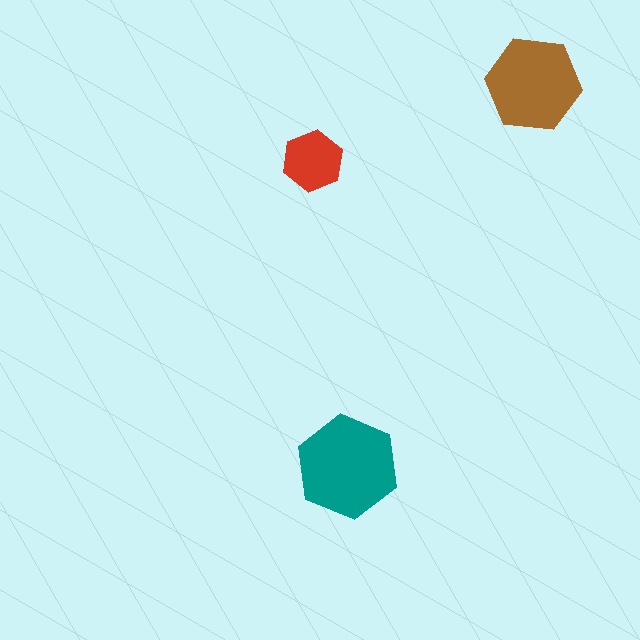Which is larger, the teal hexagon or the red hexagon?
The teal one.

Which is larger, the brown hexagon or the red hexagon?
The brown one.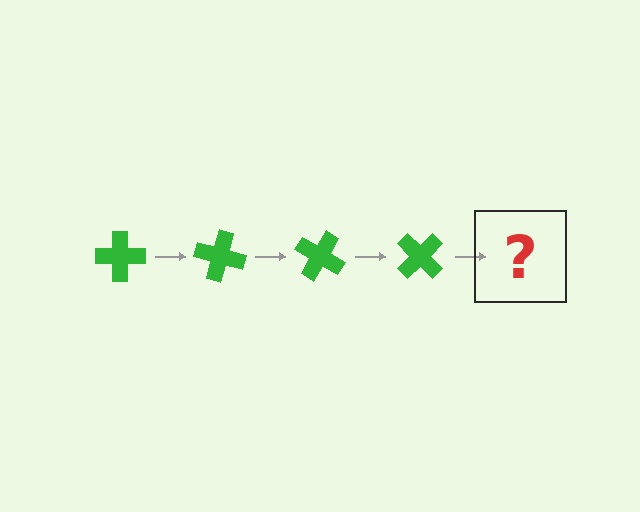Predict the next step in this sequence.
The next step is a green cross rotated 60 degrees.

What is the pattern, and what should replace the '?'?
The pattern is that the cross rotates 15 degrees each step. The '?' should be a green cross rotated 60 degrees.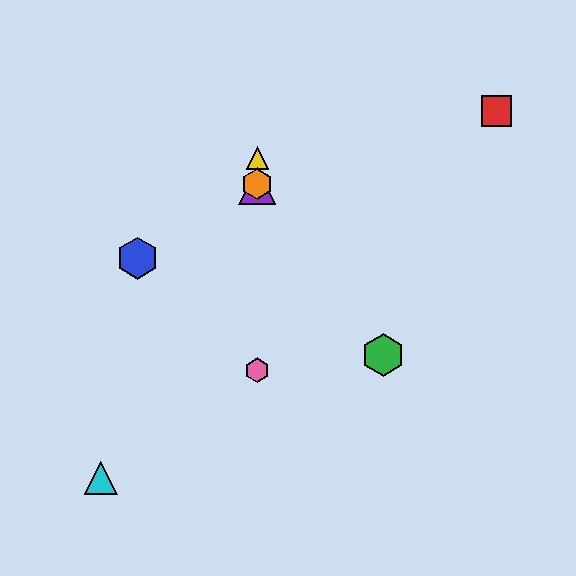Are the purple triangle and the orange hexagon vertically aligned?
Yes, both are at x≈257.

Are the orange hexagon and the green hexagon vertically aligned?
No, the orange hexagon is at x≈257 and the green hexagon is at x≈383.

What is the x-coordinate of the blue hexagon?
The blue hexagon is at x≈138.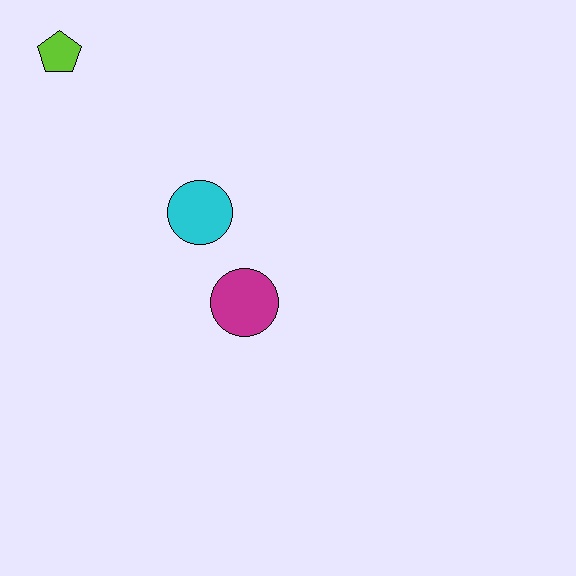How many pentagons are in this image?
There is 1 pentagon.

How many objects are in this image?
There are 3 objects.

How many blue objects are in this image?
There are no blue objects.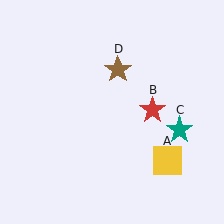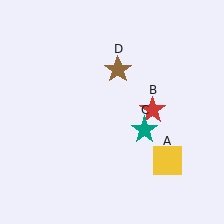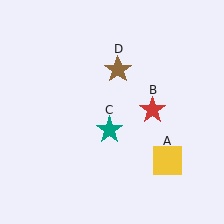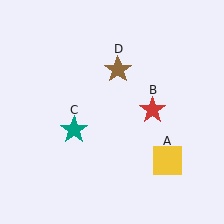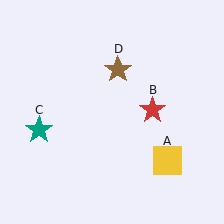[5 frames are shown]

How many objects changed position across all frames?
1 object changed position: teal star (object C).